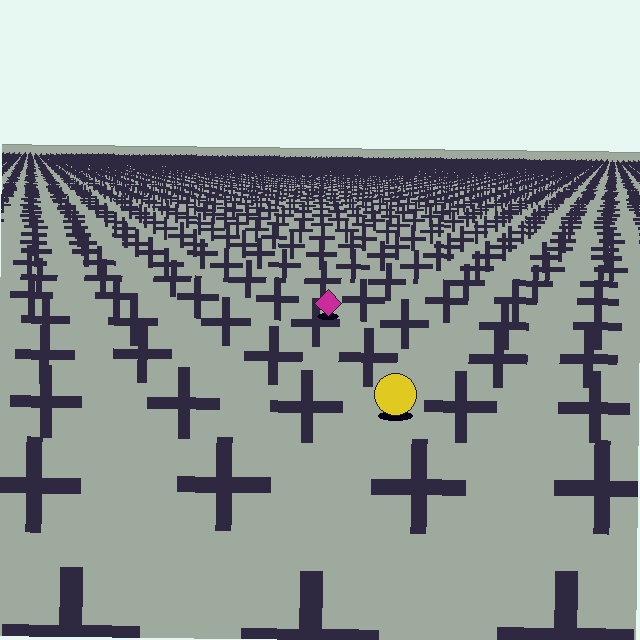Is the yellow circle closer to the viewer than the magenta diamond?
Yes. The yellow circle is closer — you can tell from the texture gradient: the ground texture is coarser near it.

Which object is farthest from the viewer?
The magenta diamond is farthest from the viewer. It appears smaller and the ground texture around it is denser.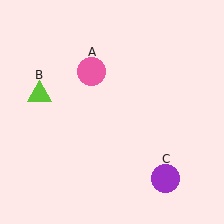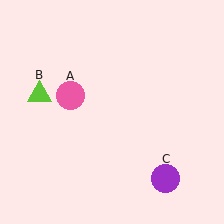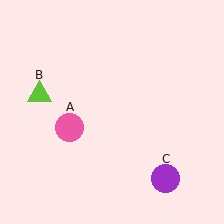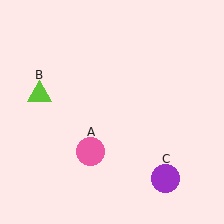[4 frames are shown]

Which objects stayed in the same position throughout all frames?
Lime triangle (object B) and purple circle (object C) remained stationary.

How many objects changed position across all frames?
1 object changed position: pink circle (object A).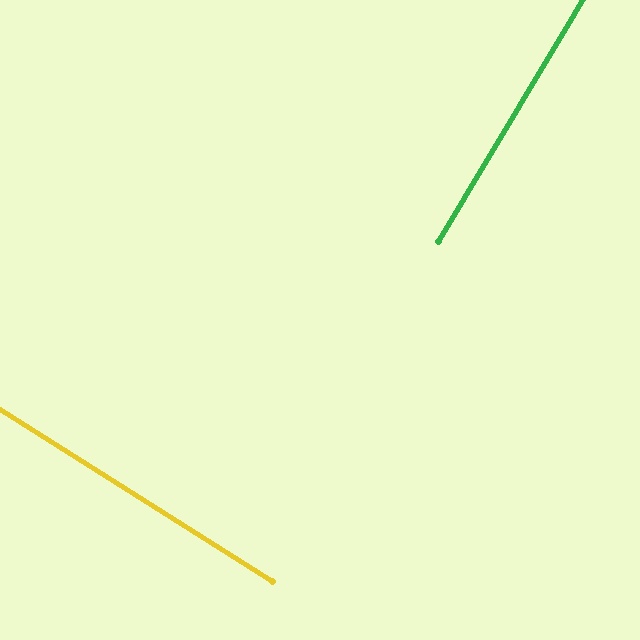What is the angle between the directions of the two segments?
Approximately 89 degrees.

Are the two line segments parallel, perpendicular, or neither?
Perpendicular — they meet at approximately 89°.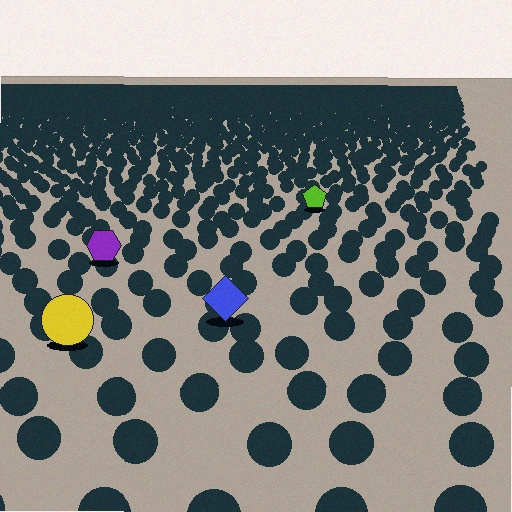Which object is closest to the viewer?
The yellow circle is closest. The texture marks near it are larger and more spread out.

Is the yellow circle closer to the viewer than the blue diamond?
Yes. The yellow circle is closer — you can tell from the texture gradient: the ground texture is coarser near it.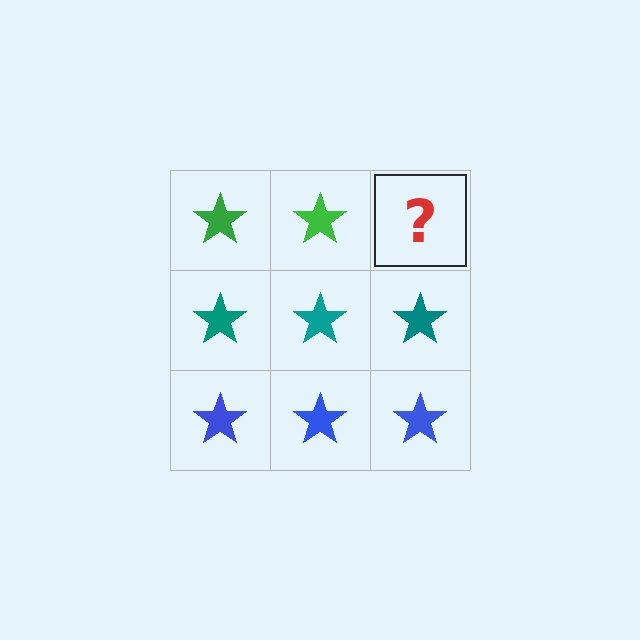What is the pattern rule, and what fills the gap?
The rule is that each row has a consistent color. The gap should be filled with a green star.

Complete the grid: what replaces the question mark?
The question mark should be replaced with a green star.